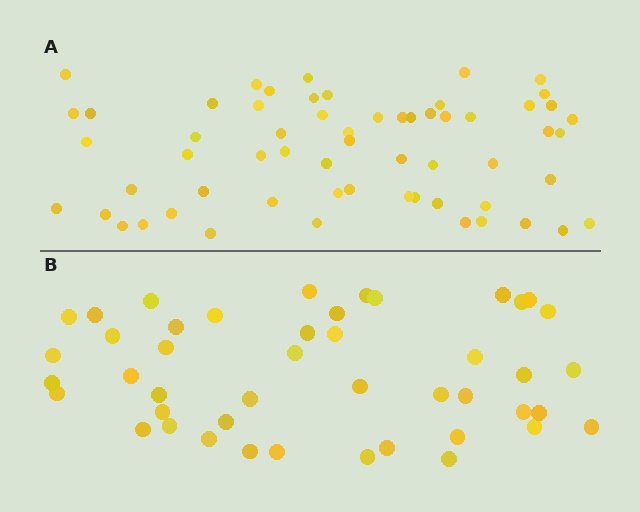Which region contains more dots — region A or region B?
Region A (the top region) has more dots.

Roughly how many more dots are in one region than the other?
Region A has approximately 15 more dots than region B.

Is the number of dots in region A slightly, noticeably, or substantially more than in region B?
Region A has noticeably more, but not dramatically so. The ratio is roughly 1.3 to 1.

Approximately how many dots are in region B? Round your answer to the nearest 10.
About 40 dots. (The exact count is 45, which rounds to 40.)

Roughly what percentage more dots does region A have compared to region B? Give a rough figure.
About 35% more.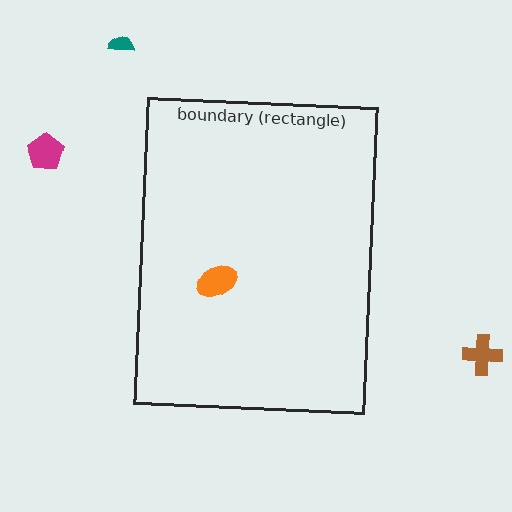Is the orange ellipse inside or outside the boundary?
Inside.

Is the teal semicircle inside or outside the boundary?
Outside.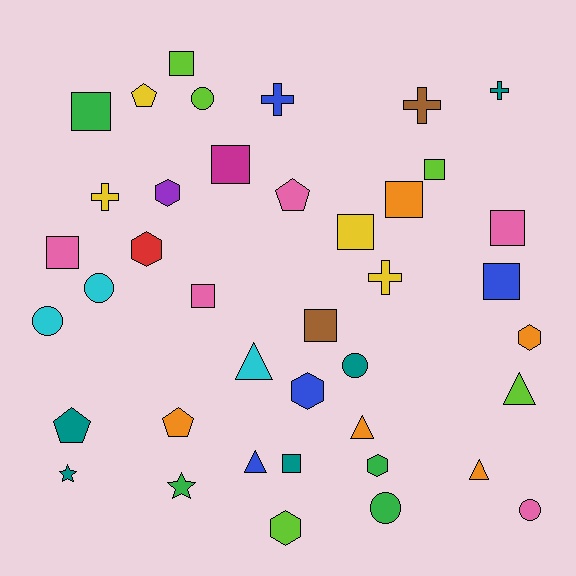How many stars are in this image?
There are 2 stars.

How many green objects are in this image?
There are 4 green objects.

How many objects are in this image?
There are 40 objects.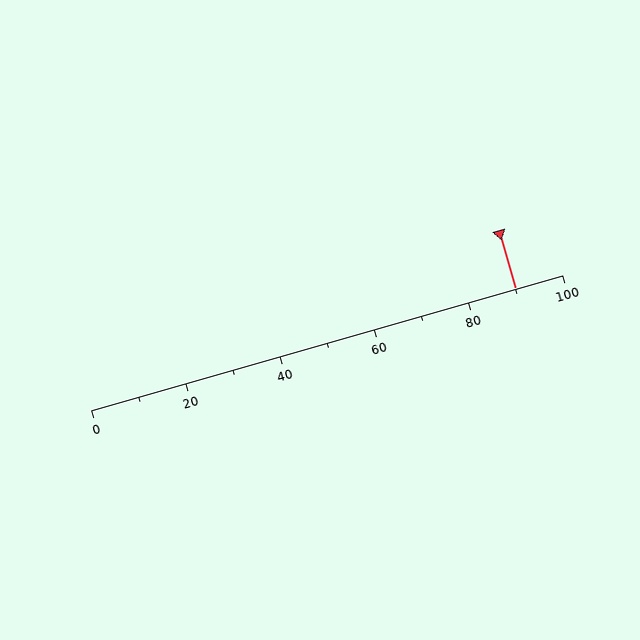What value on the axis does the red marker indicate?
The marker indicates approximately 90.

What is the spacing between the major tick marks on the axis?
The major ticks are spaced 20 apart.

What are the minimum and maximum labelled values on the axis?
The axis runs from 0 to 100.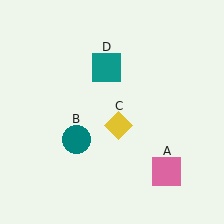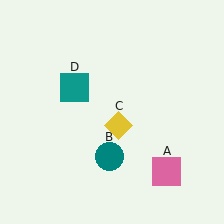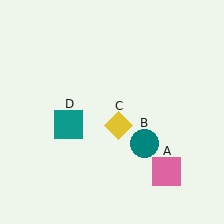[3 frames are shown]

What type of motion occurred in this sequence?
The teal circle (object B), teal square (object D) rotated counterclockwise around the center of the scene.